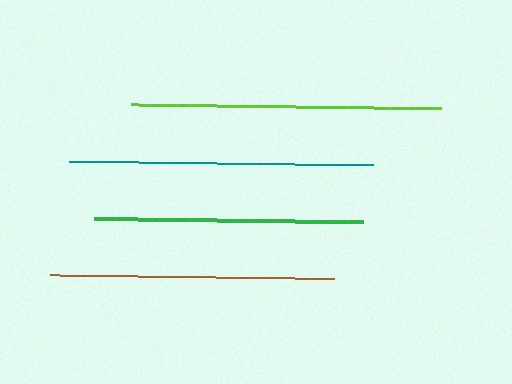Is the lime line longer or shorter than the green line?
The lime line is longer than the green line.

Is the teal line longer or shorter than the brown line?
The teal line is longer than the brown line.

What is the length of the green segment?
The green segment is approximately 269 pixels long.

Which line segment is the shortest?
The green line is the shortest at approximately 269 pixels.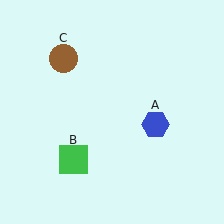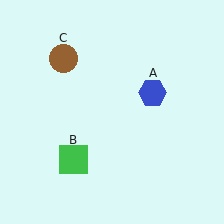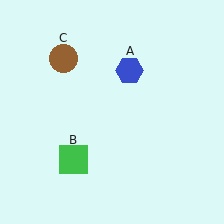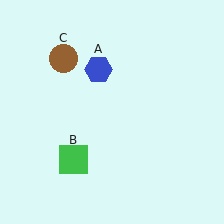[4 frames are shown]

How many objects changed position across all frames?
1 object changed position: blue hexagon (object A).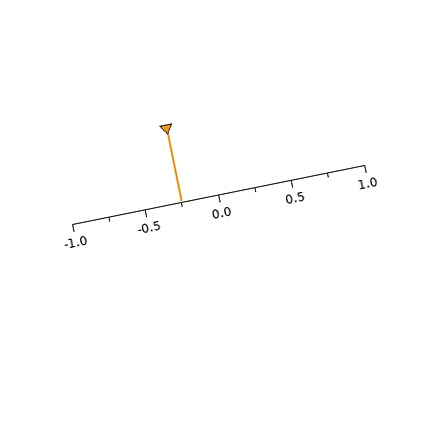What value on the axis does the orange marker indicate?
The marker indicates approximately -0.25.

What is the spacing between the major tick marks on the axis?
The major ticks are spaced 0.5 apart.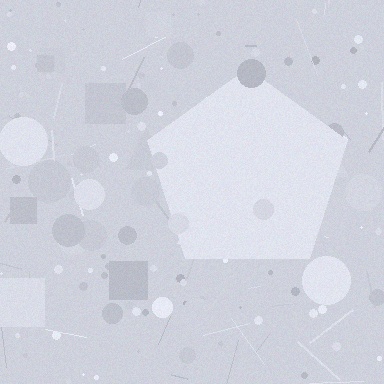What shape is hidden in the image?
A pentagon is hidden in the image.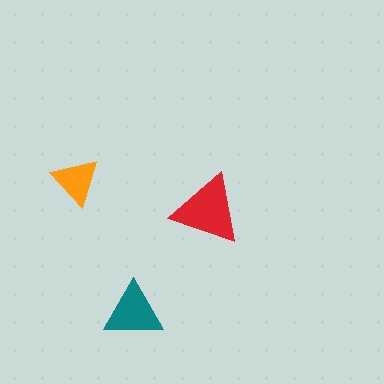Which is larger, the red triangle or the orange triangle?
The red one.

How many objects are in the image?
There are 3 objects in the image.